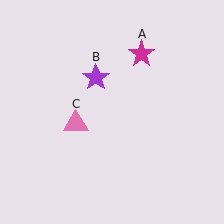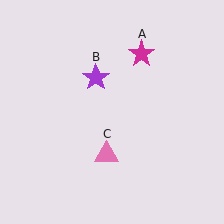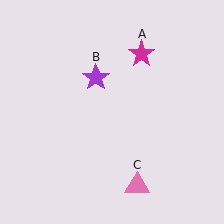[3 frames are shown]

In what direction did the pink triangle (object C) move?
The pink triangle (object C) moved down and to the right.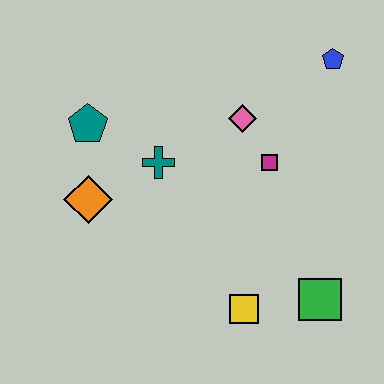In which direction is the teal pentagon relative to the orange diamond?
The teal pentagon is above the orange diamond.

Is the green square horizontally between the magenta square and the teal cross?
No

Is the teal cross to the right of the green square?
No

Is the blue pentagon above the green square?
Yes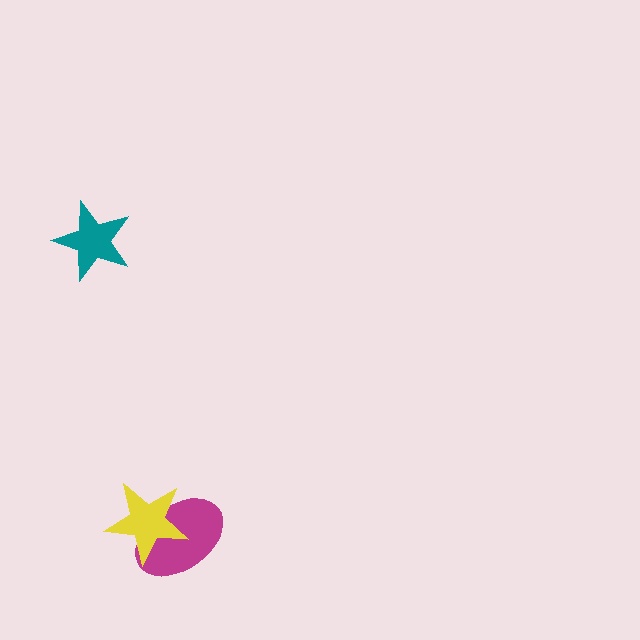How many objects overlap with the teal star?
0 objects overlap with the teal star.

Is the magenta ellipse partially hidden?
Yes, it is partially covered by another shape.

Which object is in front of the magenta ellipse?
The yellow star is in front of the magenta ellipse.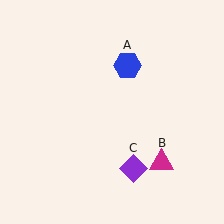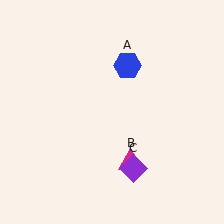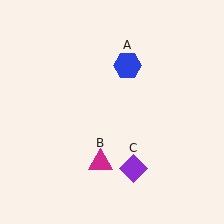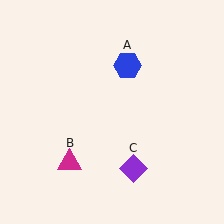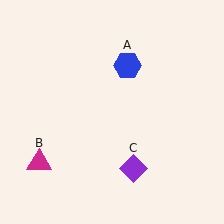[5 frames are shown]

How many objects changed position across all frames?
1 object changed position: magenta triangle (object B).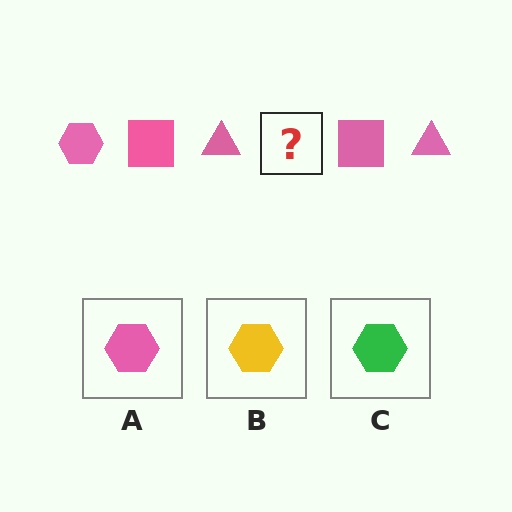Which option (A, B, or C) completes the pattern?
A.